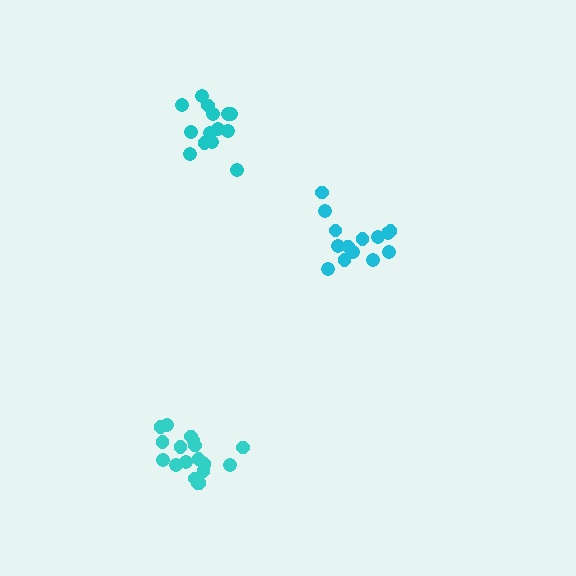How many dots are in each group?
Group 1: 14 dots, Group 2: 18 dots, Group 3: 14 dots (46 total).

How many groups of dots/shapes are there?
There are 3 groups.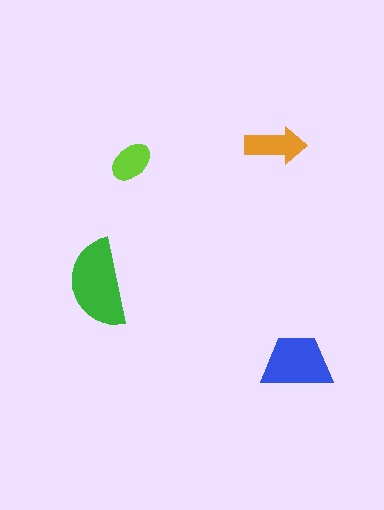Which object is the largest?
The green semicircle.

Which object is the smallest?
The lime ellipse.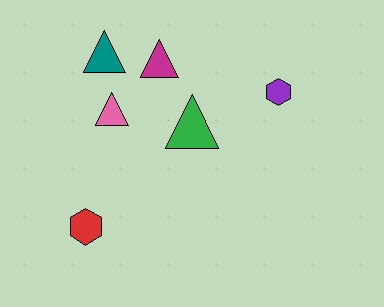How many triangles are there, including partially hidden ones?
There are 4 triangles.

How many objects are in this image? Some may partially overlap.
There are 6 objects.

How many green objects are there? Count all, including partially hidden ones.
There is 1 green object.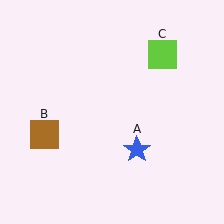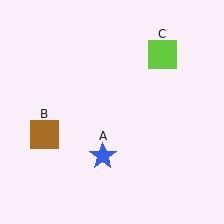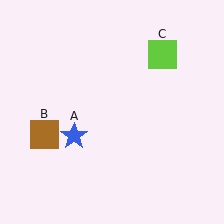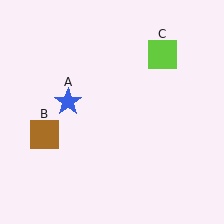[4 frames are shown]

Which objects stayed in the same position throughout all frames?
Brown square (object B) and lime square (object C) remained stationary.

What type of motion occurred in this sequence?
The blue star (object A) rotated clockwise around the center of the scene.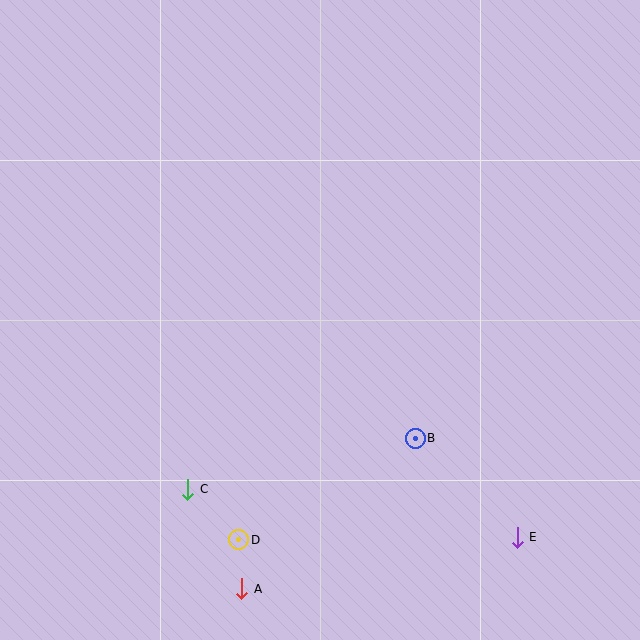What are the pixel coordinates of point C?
Point C is at (188, 489).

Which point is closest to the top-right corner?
Point B is closest to the top-right corner.